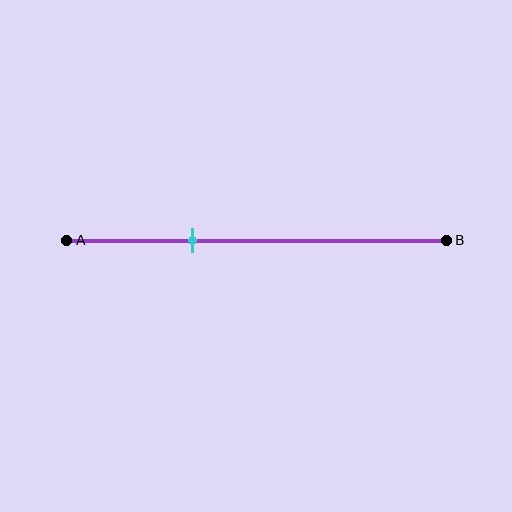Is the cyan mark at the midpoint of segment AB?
No, the mark is at about 35% from A, not at the 50% midpoint.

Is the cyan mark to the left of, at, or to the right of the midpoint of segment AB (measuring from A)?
The cyan mark is to the left of the midpoint of segment AB.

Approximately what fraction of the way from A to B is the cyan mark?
The cyan mark is approximately 35% of the way from A to B.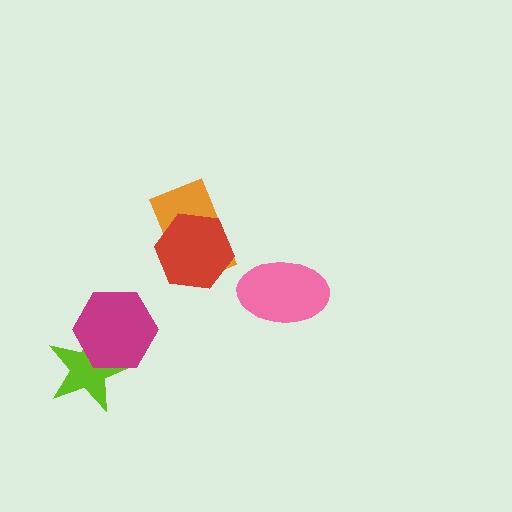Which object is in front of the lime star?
The magenta hexagon is in front of the lime star.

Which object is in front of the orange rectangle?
The red hexagon is in front of the orange rectangle.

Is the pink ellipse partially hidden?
No, no other shape covers it.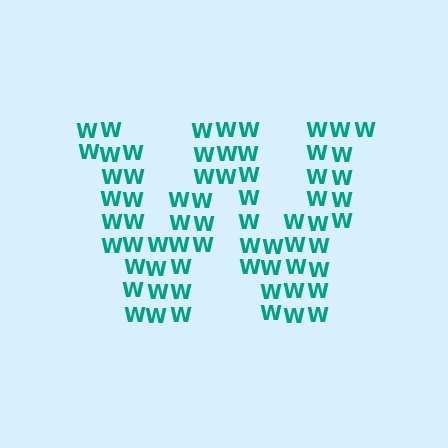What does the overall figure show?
The overall figure shows the letter W.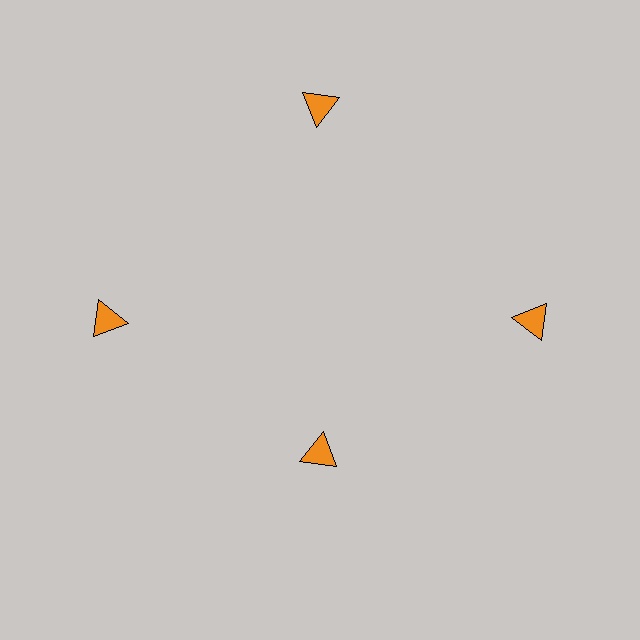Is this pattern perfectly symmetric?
No. The 4 orange triangles are arranged in a ring, but one element near the 6 o'clock position is pulled inward toward the center, breaking the 4-fold rotational symmetry.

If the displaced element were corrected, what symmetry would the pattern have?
It would have 4-fold rotational symmetry — the pattern would map onto itself every 90 degrees.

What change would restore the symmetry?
The symmetry would be restored by moving it outward, back onto the ring so that all 4 triangles sit at equal angles and equal distance from the center.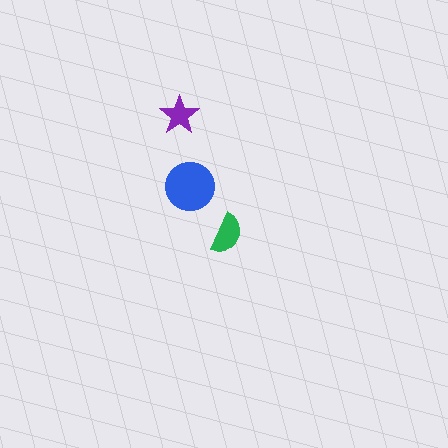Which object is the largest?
The blue circle.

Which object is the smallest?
The purple star.